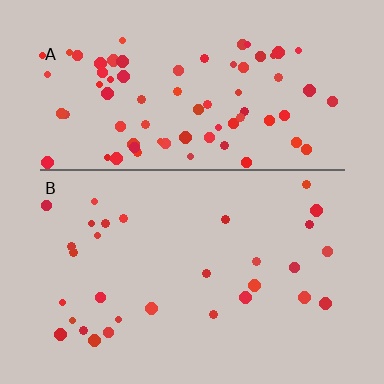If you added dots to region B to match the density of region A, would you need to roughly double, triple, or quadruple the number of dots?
Approximately triple.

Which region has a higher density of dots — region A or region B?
A (the top).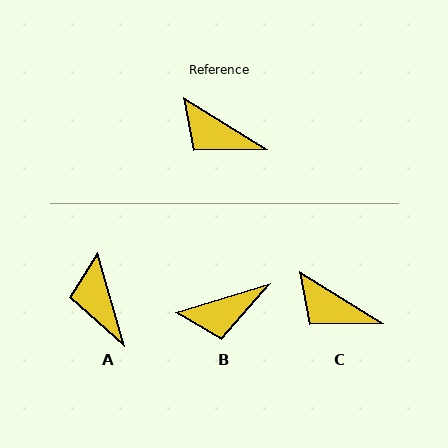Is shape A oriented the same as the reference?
No, it is off by about 42 degrees.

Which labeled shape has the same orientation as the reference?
C.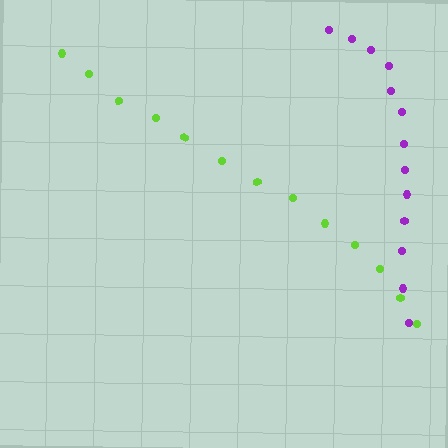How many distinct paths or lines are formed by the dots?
There are 2 distinct paths.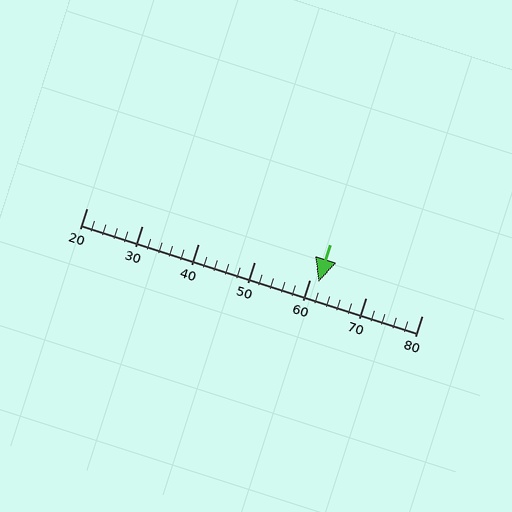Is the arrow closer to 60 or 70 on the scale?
The arrow is closer to 60.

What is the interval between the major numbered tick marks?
The major tick marks are spaced 10 units apart.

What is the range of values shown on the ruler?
The ruler shows values from 20 to 80.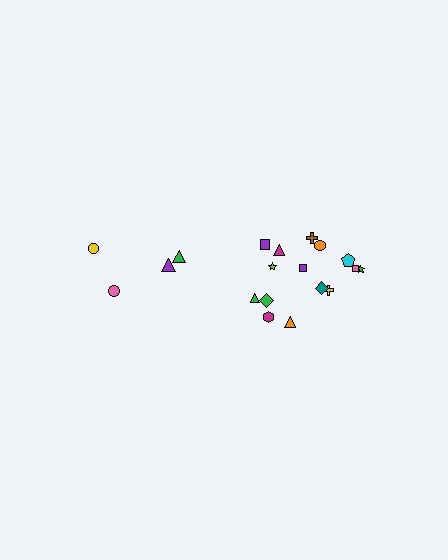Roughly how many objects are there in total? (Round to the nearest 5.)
Roughly 20 objects in total.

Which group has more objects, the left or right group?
The right group.